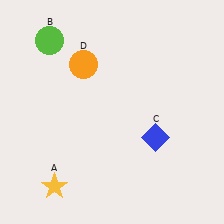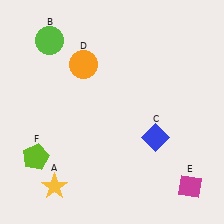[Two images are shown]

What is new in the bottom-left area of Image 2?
A lime pentagon (F) was added in the bottom-left area of Image 2.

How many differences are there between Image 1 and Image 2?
There are 2 differences between the two images.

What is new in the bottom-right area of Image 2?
A magenta diamond (E) was added in the bottom-right area of Image 2.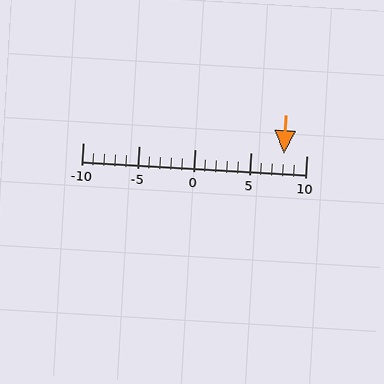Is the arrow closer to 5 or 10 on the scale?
The arrow is closer to 10.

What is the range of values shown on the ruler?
The ruler shows values from -10 to 10.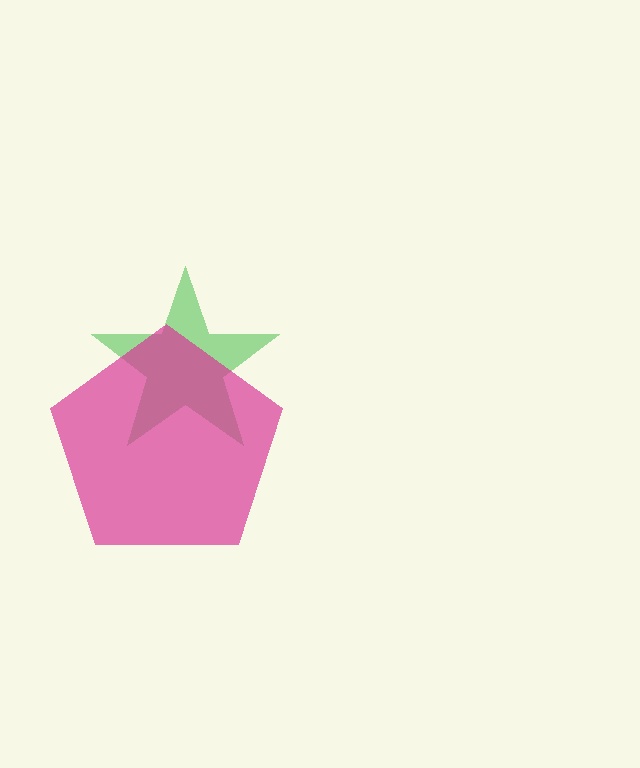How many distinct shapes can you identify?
There are 2 distinct shapes: a green star, a magenta pentagon.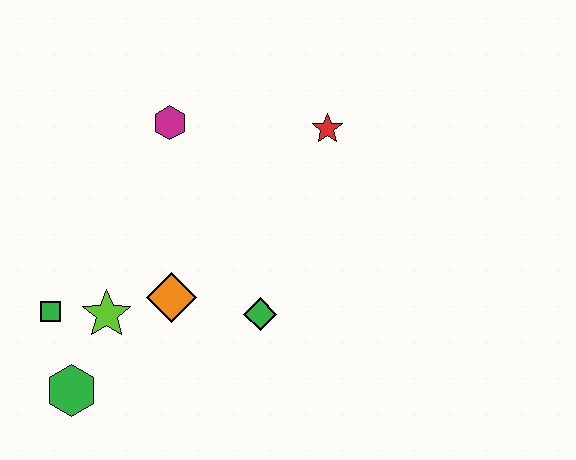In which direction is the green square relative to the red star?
The green square is to the left of the red star.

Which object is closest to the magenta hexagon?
The red star is closest to the magenta hexagon.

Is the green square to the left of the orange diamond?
Yes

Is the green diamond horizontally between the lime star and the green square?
No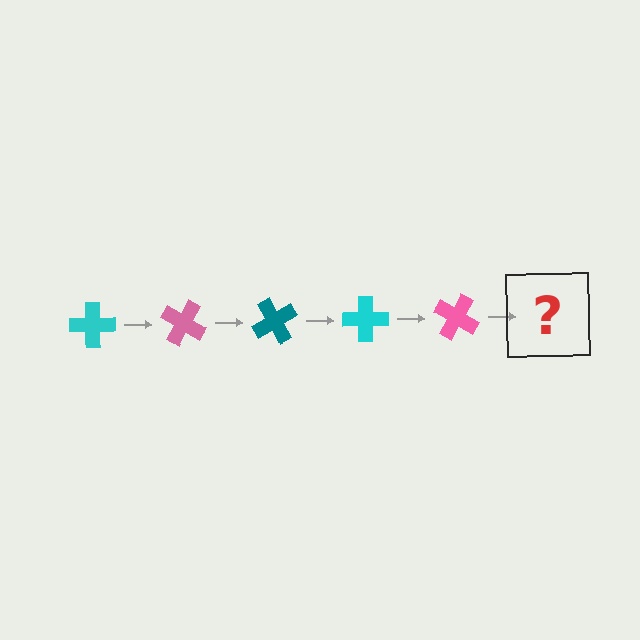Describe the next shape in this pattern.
It should be a teal cross, rotated 150 degrees from the start.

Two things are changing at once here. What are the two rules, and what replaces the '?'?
The two rules are that it rotates 30 degrees each step and the color cycles through cyan, pink, and teal. The '?' should be a teal cross, rotated 150 degrees from the start.